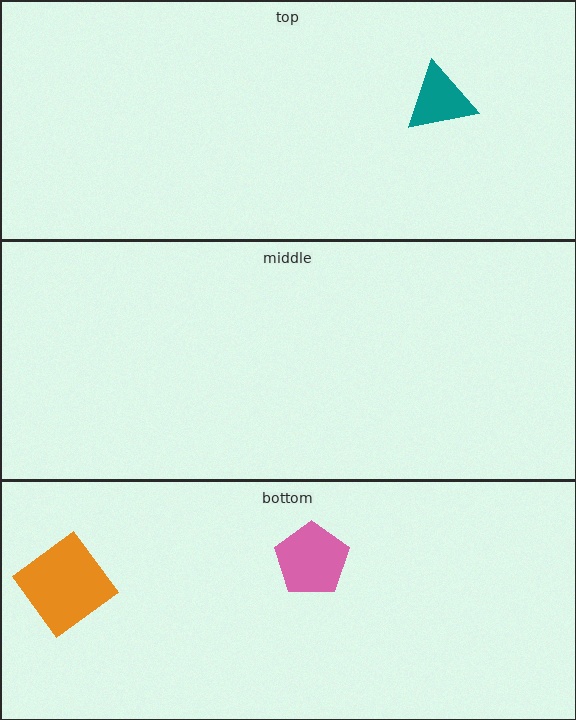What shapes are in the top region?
The teal triangle.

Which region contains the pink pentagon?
The bottom region.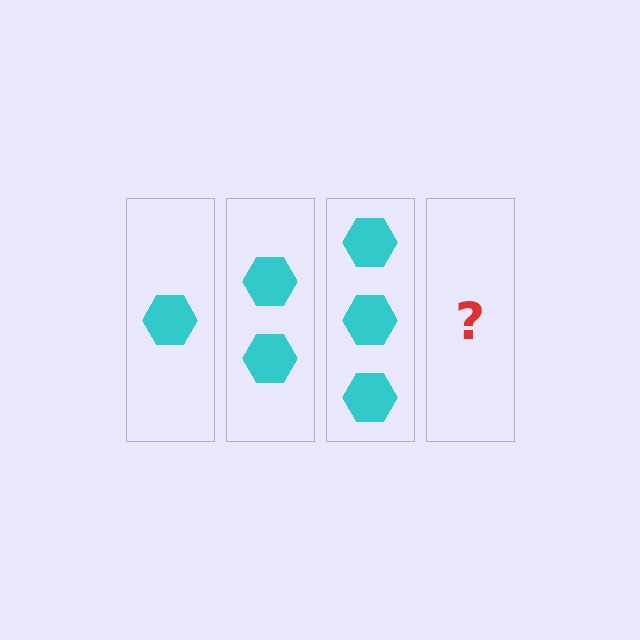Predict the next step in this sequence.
The next step is 4 hexagons.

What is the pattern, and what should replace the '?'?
The pattern is that each step adds one more hexagon. The '?' should be 4 hexagons.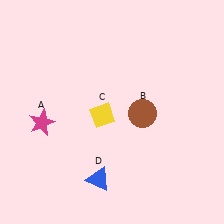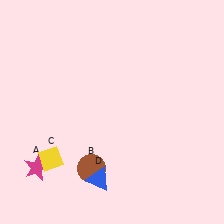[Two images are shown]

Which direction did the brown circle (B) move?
The brown circle (B) moved down.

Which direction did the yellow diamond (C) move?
The yellow diamond (C) moved left.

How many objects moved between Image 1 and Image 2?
3 objects moved between the two images.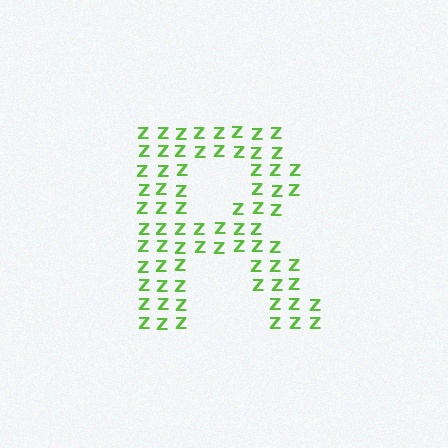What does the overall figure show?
The overall figure shows the letter R.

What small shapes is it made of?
It is made of small letter Z's.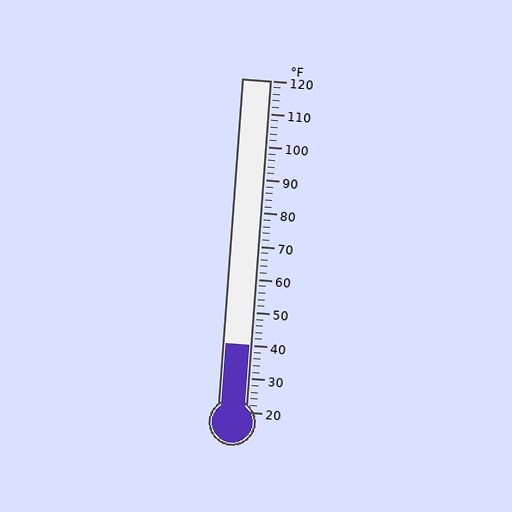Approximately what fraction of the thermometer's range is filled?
The thermometer is filled to approximately 20% of its range.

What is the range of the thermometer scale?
The thermometer scale ranges from 20°F to 120°F.